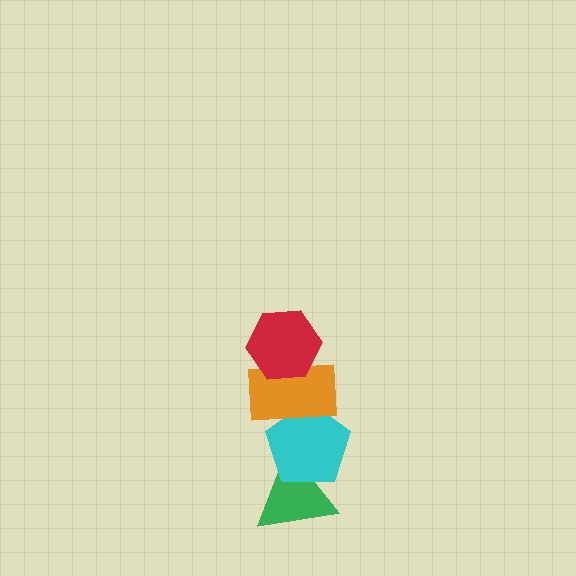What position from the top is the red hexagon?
The red hexagon is 1st from the top.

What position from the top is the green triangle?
The green triangle is 4th from the top.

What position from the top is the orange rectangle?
The orange rectangle is 2nd from the top.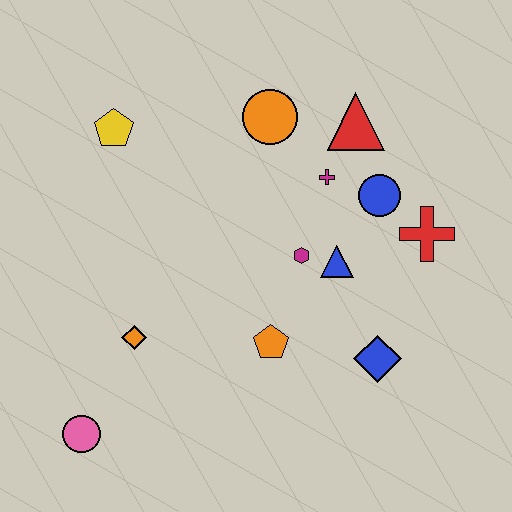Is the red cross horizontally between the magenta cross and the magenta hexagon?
No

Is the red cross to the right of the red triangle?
Yes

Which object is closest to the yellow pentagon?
The orange circle is closest to the yellow pentagon.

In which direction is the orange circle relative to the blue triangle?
The orange circle is above the blue triangle.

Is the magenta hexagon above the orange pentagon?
Yes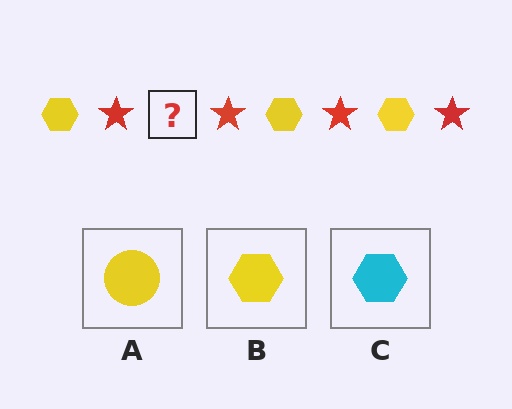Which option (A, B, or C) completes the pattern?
B.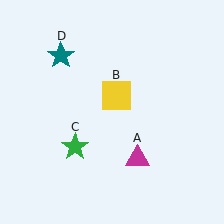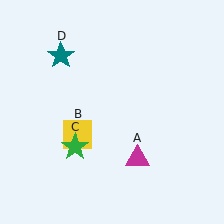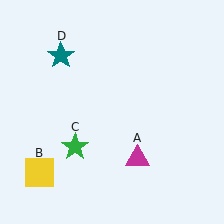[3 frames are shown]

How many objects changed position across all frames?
1 object changed position: yellow square (object B).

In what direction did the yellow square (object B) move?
The yellow square (object B) moved down and to the left.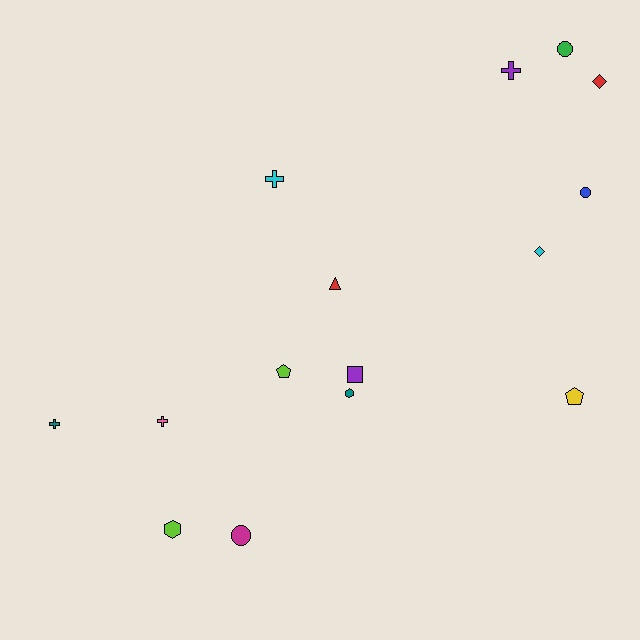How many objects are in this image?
There are 15 objects.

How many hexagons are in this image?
There are 2 hexagons.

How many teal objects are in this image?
There are 2 teal objects.